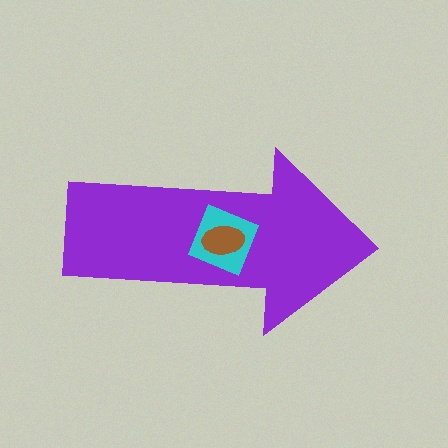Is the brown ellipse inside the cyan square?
Yes.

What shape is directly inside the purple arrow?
The cyan square.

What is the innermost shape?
The brown ellipse.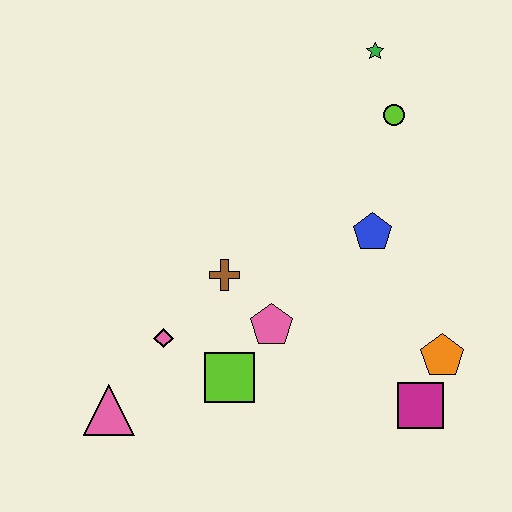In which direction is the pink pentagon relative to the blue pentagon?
The pink pentagon is to the left of the blue pentagon.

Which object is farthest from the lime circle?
The pink triangle is farthest from the lime circle.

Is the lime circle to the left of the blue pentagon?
No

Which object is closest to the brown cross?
The pink pentagon is closest to the brown cross.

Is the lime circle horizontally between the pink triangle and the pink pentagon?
No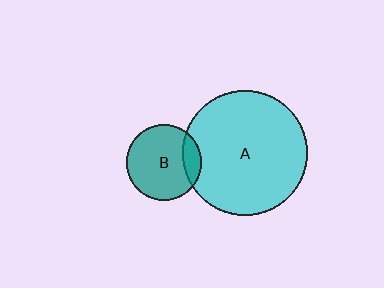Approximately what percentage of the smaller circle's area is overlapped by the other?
Approximately 15%.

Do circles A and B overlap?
Yes.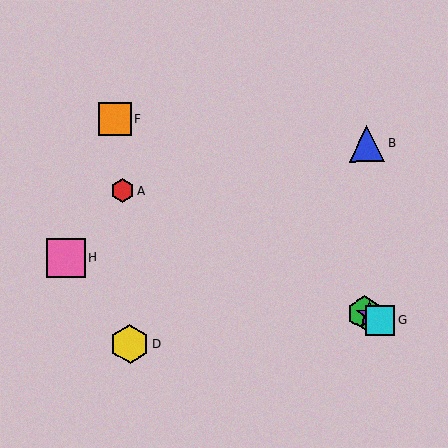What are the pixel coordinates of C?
Object C is at (365, 313).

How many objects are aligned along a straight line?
4 objects (A, C, E, G) are aligned along a straight line.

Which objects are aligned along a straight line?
Objects A, C, E, G are aligned along a straight line.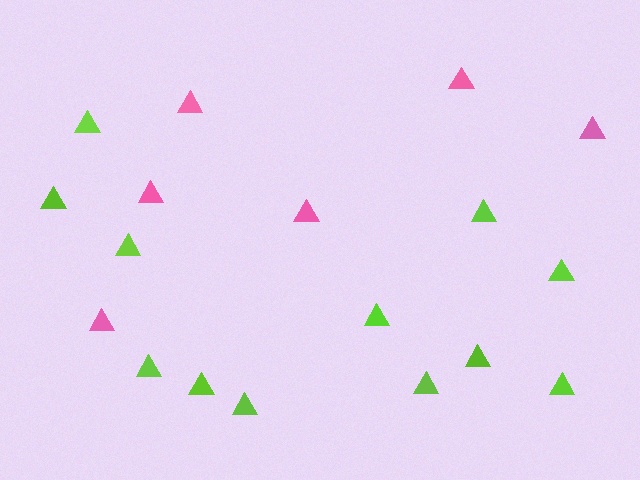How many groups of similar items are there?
There are 2 groups: one group of pink triangles (6) and one group of lime triangles (12).